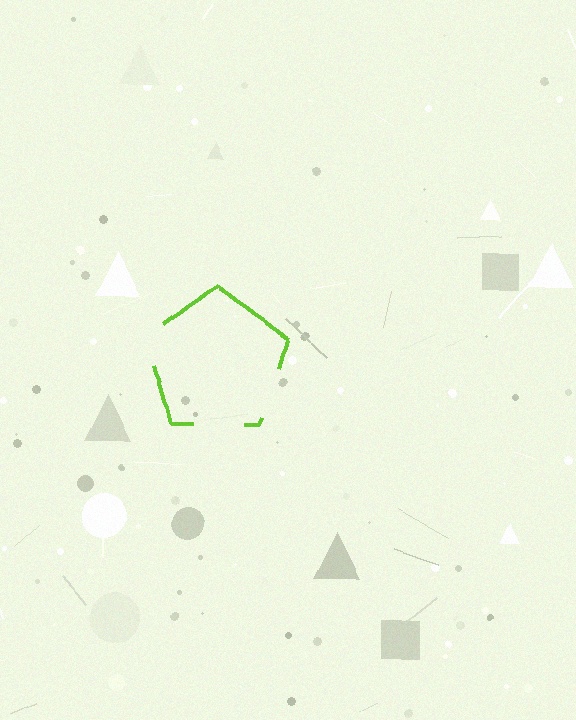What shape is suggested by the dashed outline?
The dashed outline suggests a pentagon.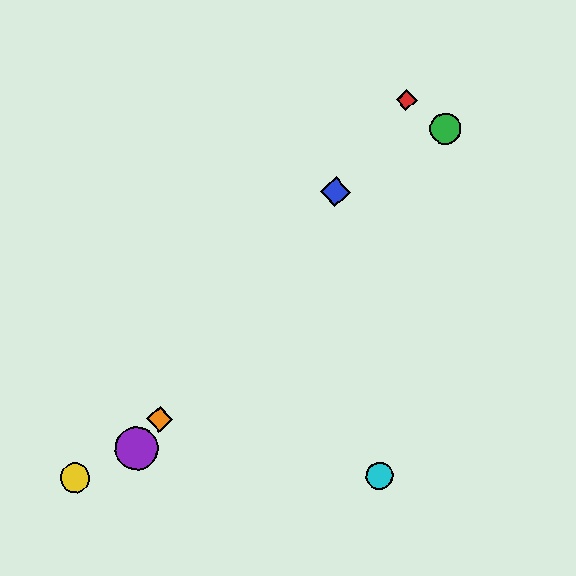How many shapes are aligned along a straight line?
4 shapes (the red diamond, the blue diamond, the purple circle, the orange diamond) are aligned along a straight line.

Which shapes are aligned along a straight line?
The red diamond, the blue diamond, the purple circle, the orange diamond are aligned along a straight line.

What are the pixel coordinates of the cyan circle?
The cyan circle is at (380, 476).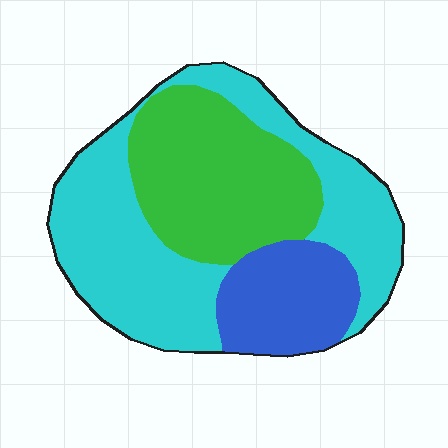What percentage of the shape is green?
Green takes up about one third (1/3) of the shape.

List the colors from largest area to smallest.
From largest to smallest: cyan, green, blue.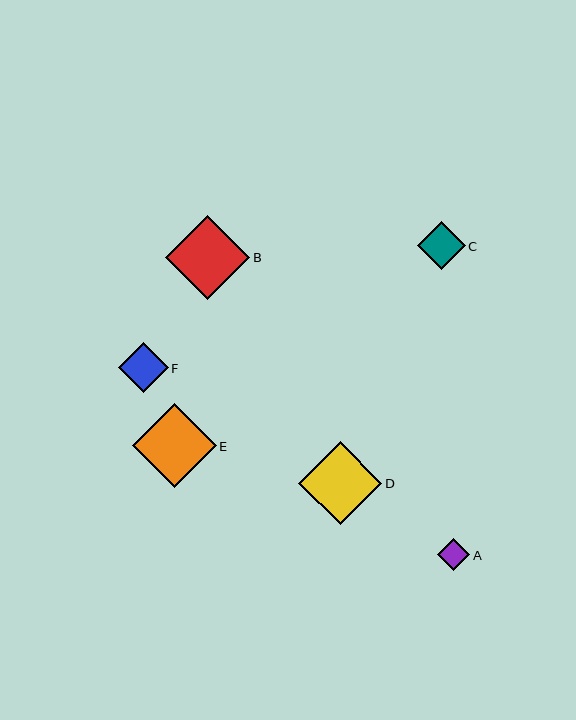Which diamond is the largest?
Diamond B is the largest with a size of approximately 84 pixels.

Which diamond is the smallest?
Diamond A is the smallest with a size of approximately 32 pixels.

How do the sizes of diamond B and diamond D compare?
Diamond B and diamond D are approximately the same size.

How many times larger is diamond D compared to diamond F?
Diamond D is approximately 1.7 times the size of diamond F.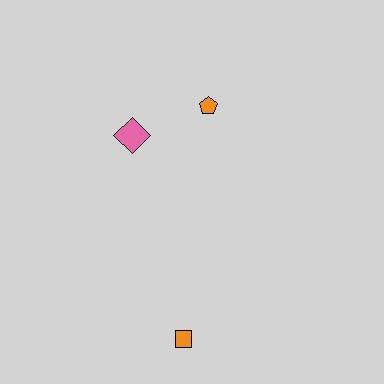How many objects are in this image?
There are 3 objects.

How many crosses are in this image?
There are no crosses.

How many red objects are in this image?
There are no red objects.